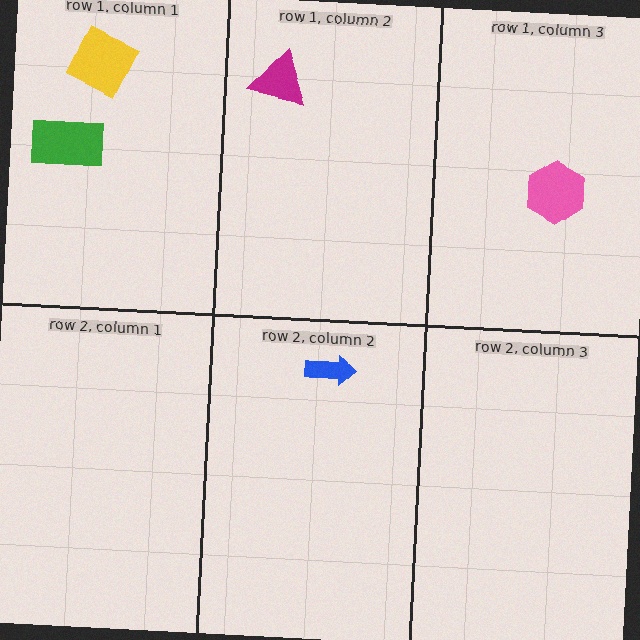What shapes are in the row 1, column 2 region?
The magenta triangle.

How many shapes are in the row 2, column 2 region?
1.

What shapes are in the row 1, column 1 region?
The yellow square, the green rectangle.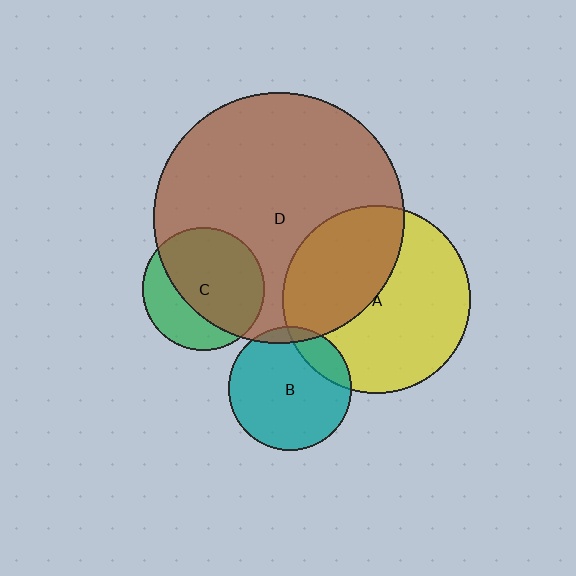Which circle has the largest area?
Circle D (brown).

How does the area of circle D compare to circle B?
Approximately 4.1 times.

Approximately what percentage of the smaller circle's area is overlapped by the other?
Approximately 15%.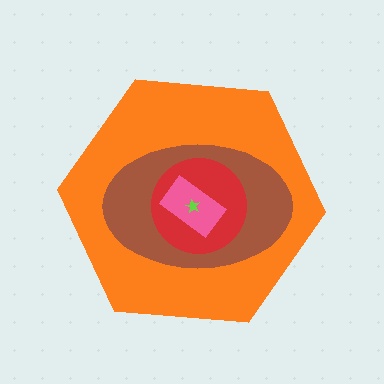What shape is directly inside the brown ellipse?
The red circle.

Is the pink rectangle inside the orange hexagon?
Yes.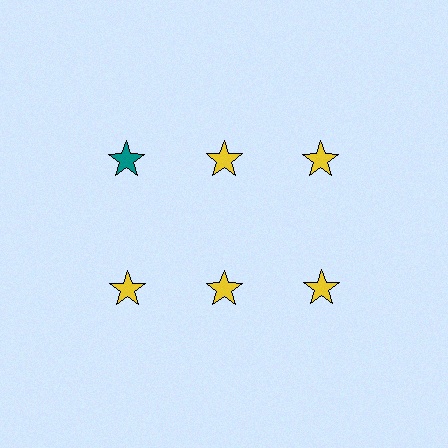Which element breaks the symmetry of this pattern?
The teal star in the top row, leftmost column breaks the symmetry. All other shapes are yellow stars.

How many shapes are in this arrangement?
There are 6 shapes arranged in a grid pattern.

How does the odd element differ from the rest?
It has a different color: teal instead of yellow.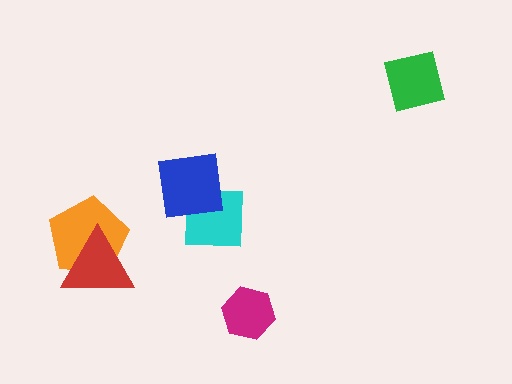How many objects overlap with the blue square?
1 object overlaps with the blue square.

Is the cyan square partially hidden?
Yes, it is partially covered by another shape.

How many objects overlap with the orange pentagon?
1 object overlaps with the orange pentagon.